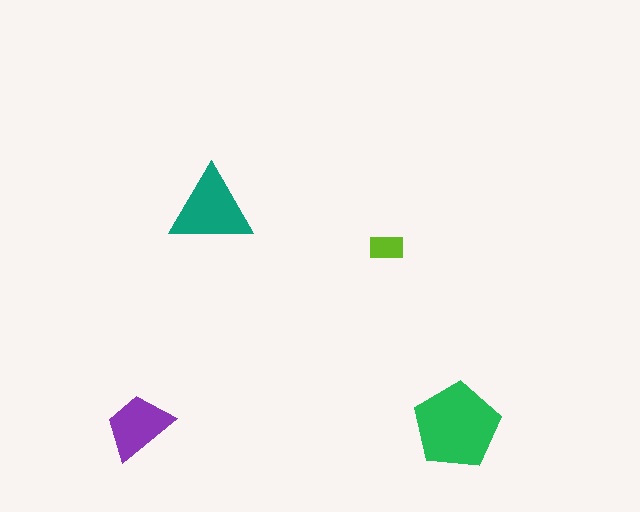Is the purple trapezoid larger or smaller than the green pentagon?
Smaller.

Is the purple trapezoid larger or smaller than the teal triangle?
Smaller.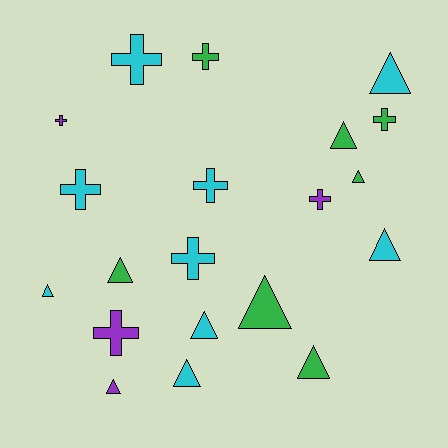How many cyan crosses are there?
There are 4 cyan crosses.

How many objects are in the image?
There are 20 objects.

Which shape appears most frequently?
Triangle, with 11 objects.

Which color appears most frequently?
Cyan, with 9 objects.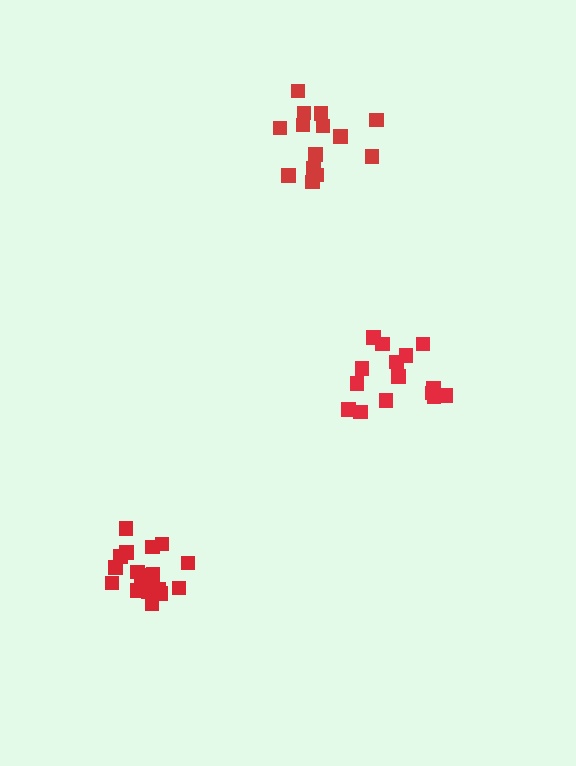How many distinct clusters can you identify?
There are 3 distinct clusters.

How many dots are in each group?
Group 1: 19 dots, Group 2: 15 dots, Group 3: 14 dots (48 total).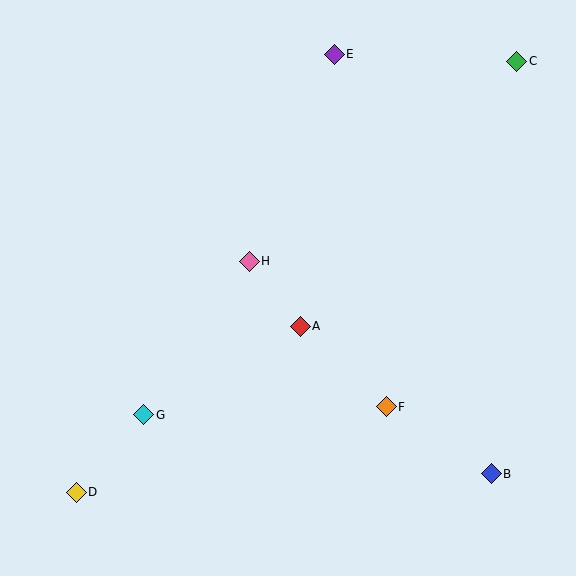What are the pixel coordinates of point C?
Point C is at (517, 61).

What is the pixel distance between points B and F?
The distance between B and F is 125 pixels.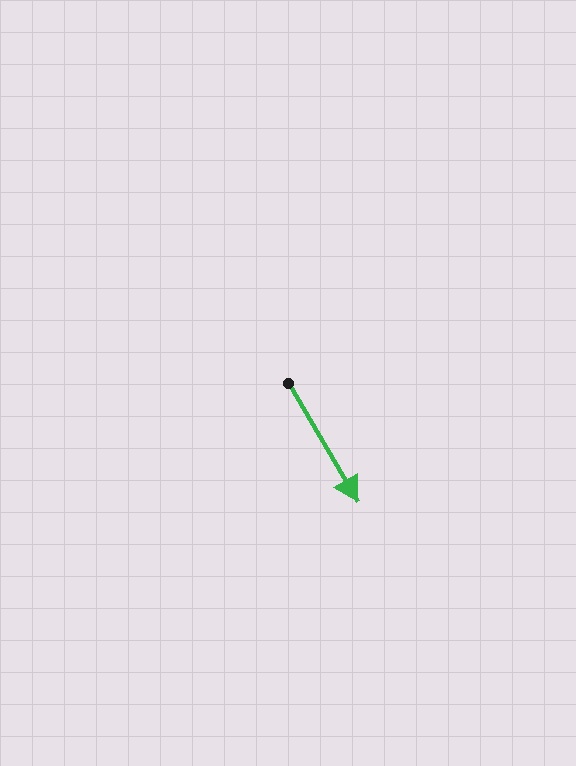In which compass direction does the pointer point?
Southeast.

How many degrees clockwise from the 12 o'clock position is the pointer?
Approximately 150 degrees.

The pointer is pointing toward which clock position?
Roughly 5 o'clock.